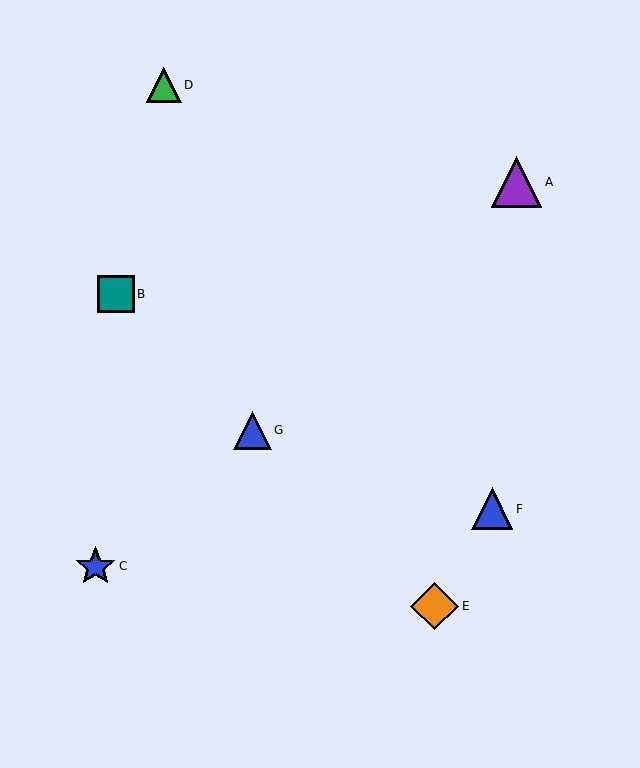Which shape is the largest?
The purple triangle (labeled A) is the largest.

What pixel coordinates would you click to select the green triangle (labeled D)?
Click at (164, 85) to select the green triangle D.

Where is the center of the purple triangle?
The center of the purple triangle is at (517, 182).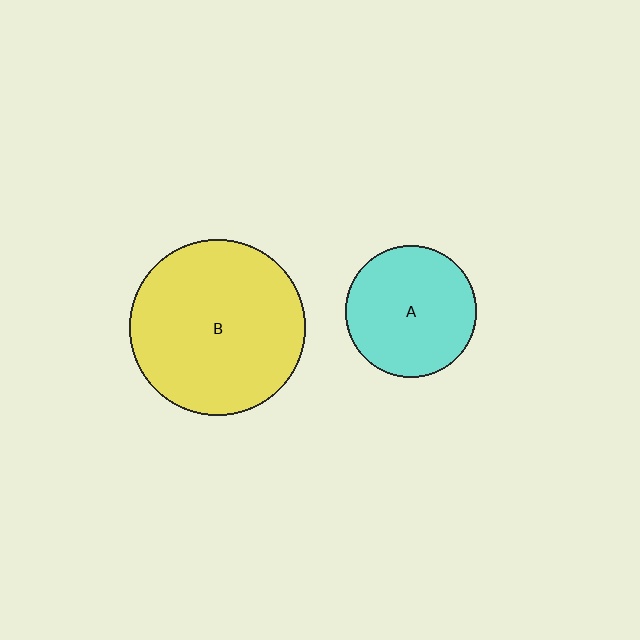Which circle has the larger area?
Circle B (yellow).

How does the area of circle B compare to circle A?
Approximately 1.8 times.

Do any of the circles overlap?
No, none of the circles overlap.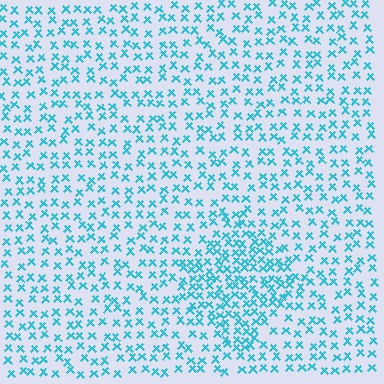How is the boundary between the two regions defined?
The boundary is defined by a change in element density (approximately 1.9x ratio). All elements are the same color, size, and shape.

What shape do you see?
I see a diamond.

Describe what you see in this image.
The image contains small cyan elements arranged at two different densities. A diamond-shaped region is visible where the elements are more densely packed than the surrounding area.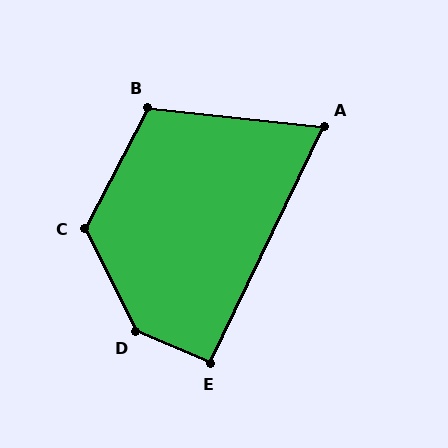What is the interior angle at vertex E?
Approximately 93 degrees (approximately right).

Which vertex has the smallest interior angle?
A, at approximately 71 degrees.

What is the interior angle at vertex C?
Approximately 126 degrees (obtuse).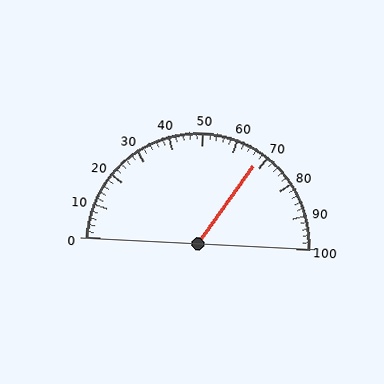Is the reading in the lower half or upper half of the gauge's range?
The reading is in the upper half of the range (0 to 100).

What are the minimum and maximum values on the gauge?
The gauge ranges from 0 to 100.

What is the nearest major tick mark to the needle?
The nearest major tick mark is 70.